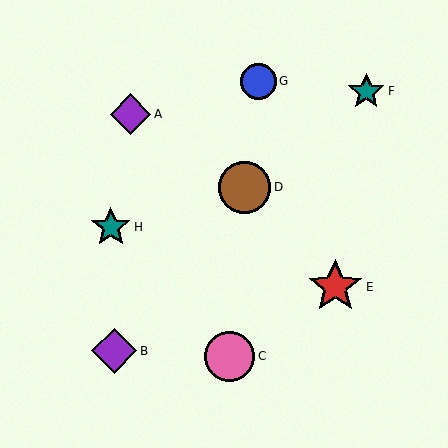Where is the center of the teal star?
The center of the teal star is at (111, 227).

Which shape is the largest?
The red star (labeled E) is the largest.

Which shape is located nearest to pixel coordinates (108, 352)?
The purple diamond (labeled B) at (114, 351) is nearest to that location.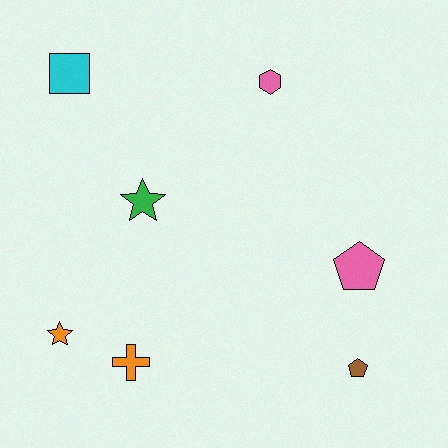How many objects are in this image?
There are 7 objects.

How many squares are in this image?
There is 1 square.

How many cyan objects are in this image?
There is 1 cyan object.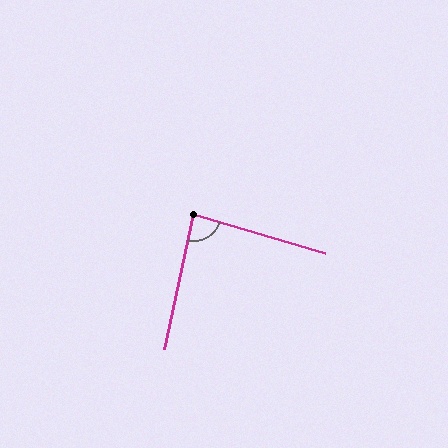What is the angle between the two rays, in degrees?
Approximately 86 degrees.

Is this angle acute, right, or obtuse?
It is approximately a right angle.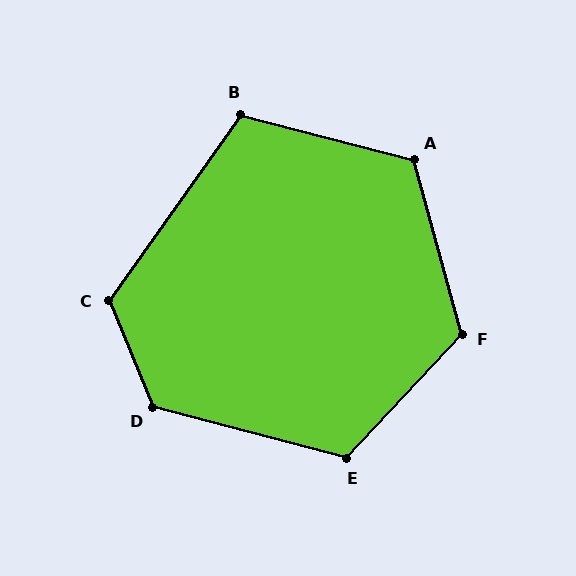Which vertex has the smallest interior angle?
B, at approximately 111 degrees.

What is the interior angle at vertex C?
Approximately 122 degrees (obtuse).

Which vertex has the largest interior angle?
D, at approximately 128 degrees.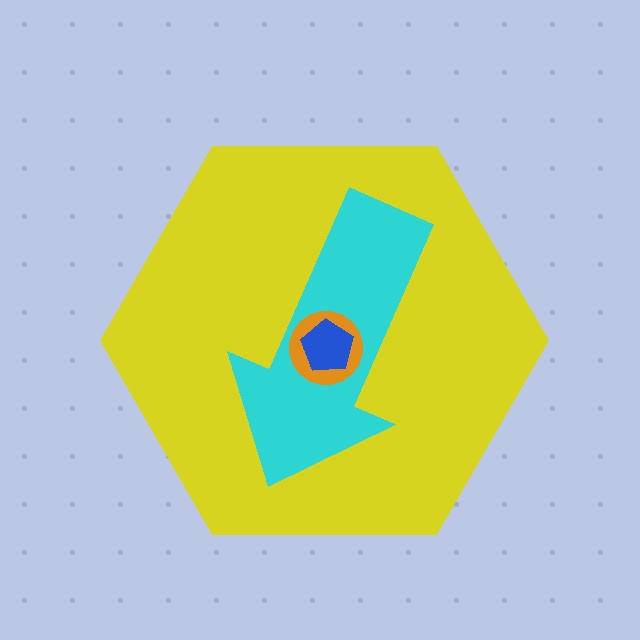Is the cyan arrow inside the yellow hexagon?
Yes.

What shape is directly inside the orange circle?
The blue pentagon.